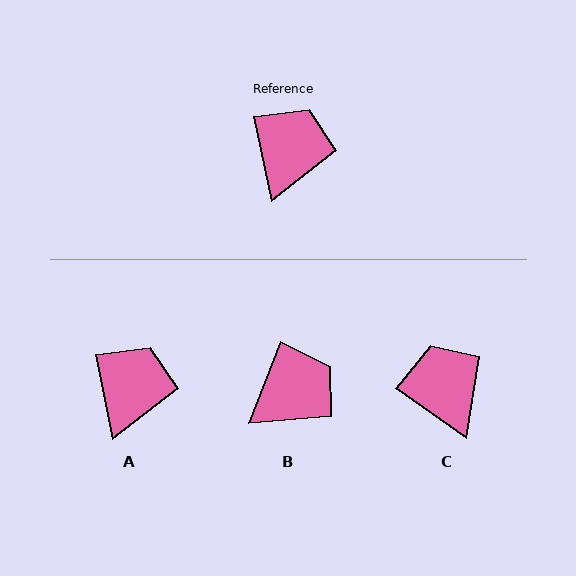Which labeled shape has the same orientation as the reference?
A.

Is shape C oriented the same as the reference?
No, it is off by about 43 degrees.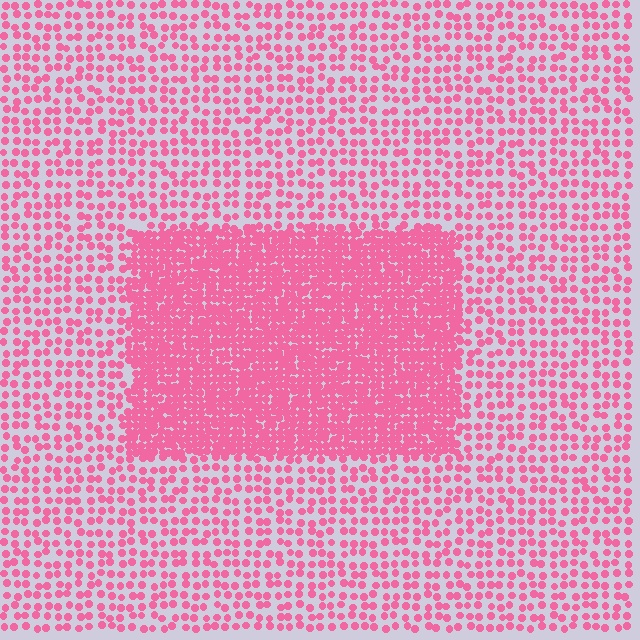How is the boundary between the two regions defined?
The boundary is defined by a change in element density (approximately 2.6x ratio). All elements are the same color, size, and shape.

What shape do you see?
I see a rectangle.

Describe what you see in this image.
The image contains small pink elements arranged at two different densities. A rectangle-shaped region is visible where the elements are more densely packed than the surrounding area.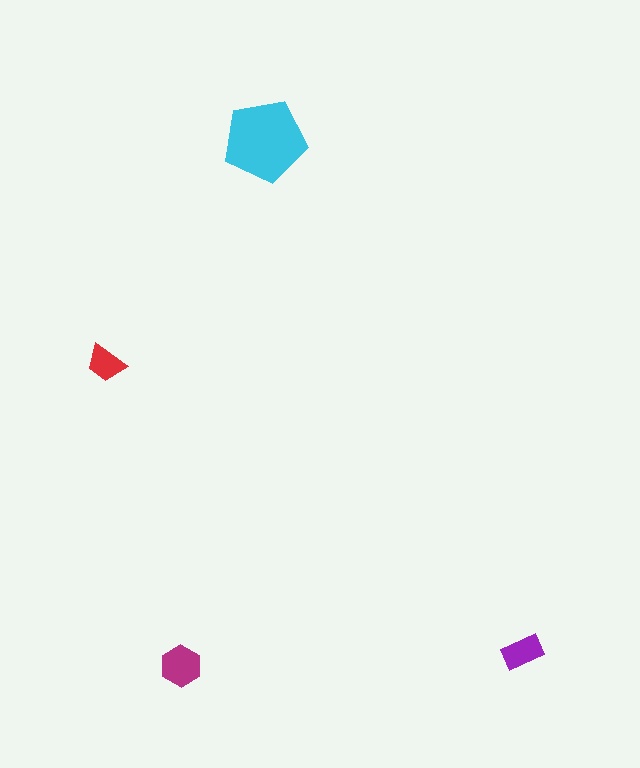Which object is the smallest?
The red trapezoid.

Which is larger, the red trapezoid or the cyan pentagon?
The cyan pentagon.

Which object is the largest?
The cyan pentagon.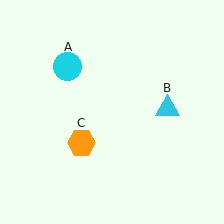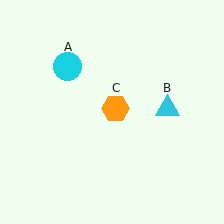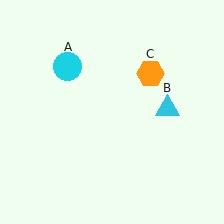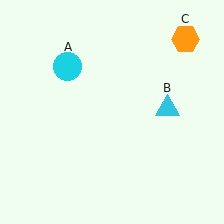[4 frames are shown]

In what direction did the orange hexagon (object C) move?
The orange hexagon (object C) moved up and to the right.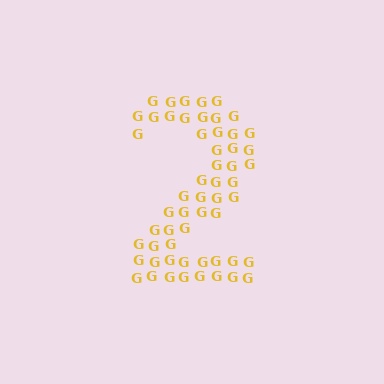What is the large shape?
The large shape is the digit 2.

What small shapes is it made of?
It is made of small letter G's.